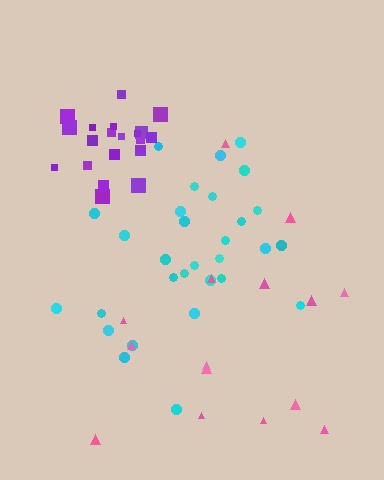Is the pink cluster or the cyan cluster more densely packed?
Cyan.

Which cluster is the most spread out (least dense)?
Pink.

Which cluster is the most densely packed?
Purple.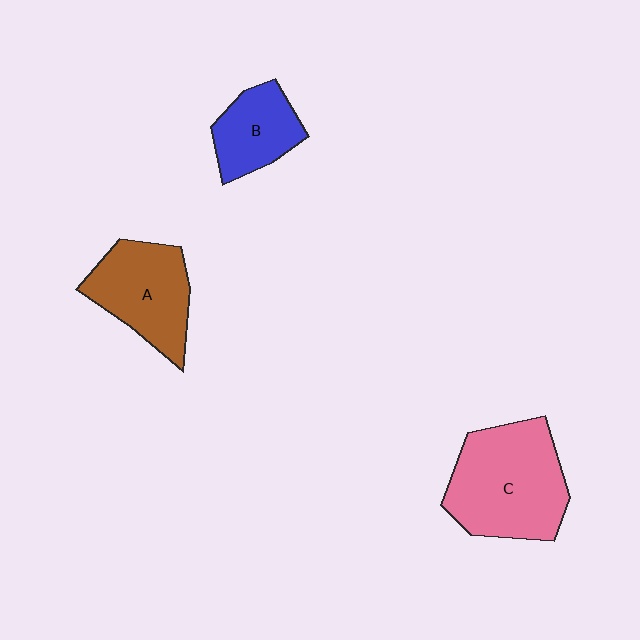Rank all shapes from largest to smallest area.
From largest to smallest: C (pink), A (brown), B (blue).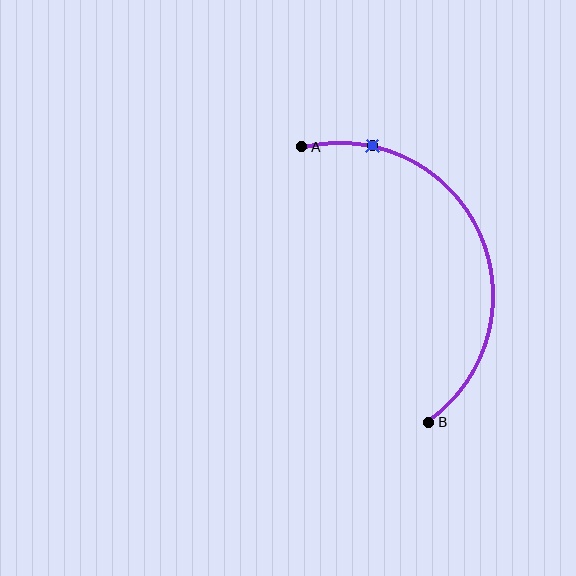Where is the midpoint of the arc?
The arc midpoint is the point on the curve farthest from the straight line joining A and B. It sits to the right of that line.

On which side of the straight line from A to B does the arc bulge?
The arc bulges to the right of the straight line connecting A and B.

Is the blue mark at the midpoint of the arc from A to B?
No. The blue mark lies on the arc but is closer to endpoint A. The arc midpoint would be at the point on the curve equidistant along the arc from both A and B.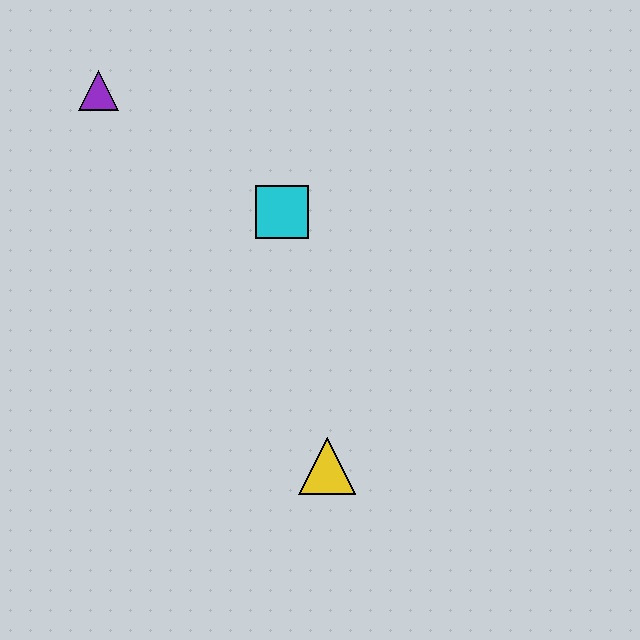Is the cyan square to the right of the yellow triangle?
No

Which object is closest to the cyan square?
The purple triangle is closest to the cyan square.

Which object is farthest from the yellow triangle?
The purple triangle is farthest from the yellow triangle.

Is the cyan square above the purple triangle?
No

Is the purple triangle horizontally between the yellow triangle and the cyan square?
No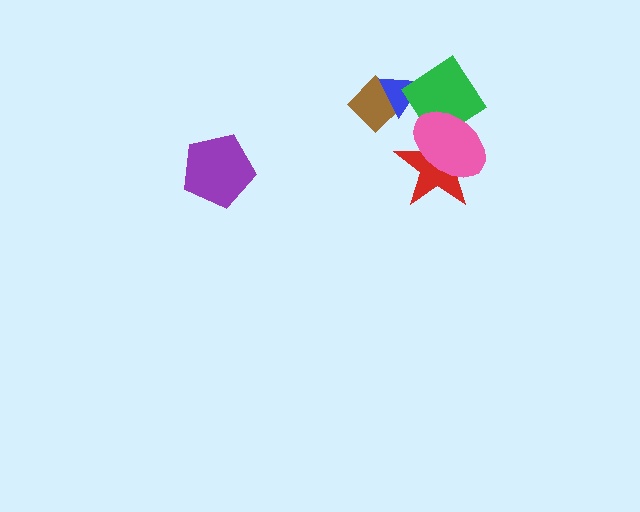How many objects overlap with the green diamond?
3 objects overlap with the green diamond.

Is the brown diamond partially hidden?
Yes, it is partially covered by another shape.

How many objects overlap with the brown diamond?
1 object overlaps with the brown diamond.